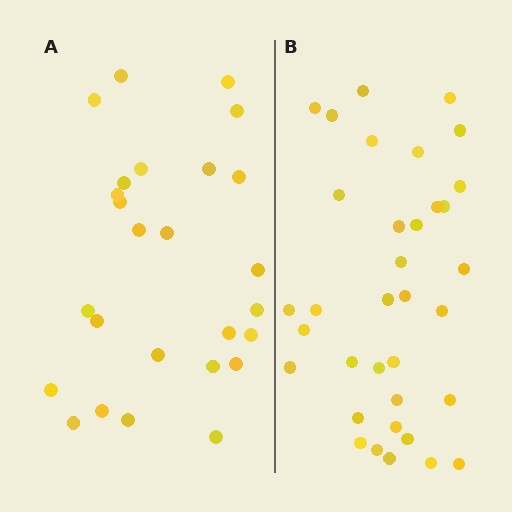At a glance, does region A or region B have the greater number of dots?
Region B (the right region) has more dots.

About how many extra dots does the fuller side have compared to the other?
Region B has roughly 8 or so more dots than region A.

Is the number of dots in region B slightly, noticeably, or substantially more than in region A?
Region B has noticeably more, but not dramatically so. The ratio is roughly 1.3 to 1.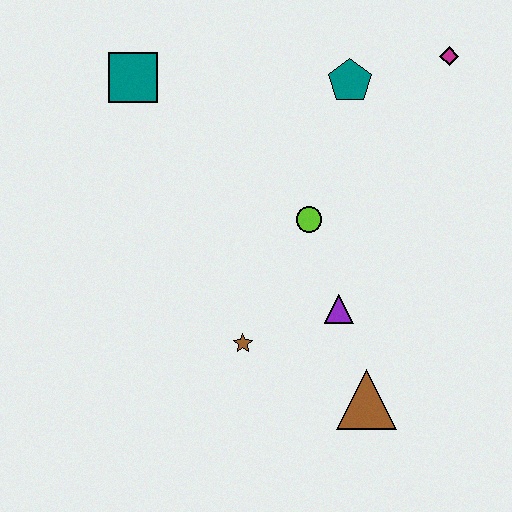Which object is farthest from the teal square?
The brown triangle is farthest from the teal square.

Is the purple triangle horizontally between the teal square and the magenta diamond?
Yes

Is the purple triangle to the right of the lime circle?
Yes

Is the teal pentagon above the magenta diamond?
No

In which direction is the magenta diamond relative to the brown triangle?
The magenta diamond is above the brown triangle.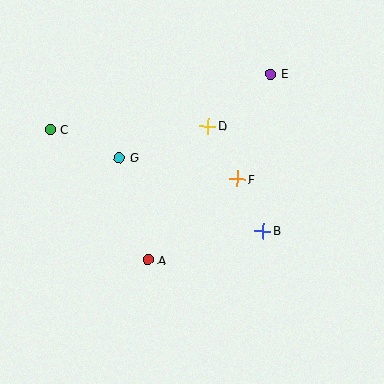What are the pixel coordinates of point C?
Point C is at (50, 130).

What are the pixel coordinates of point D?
Point D is at (208, 126).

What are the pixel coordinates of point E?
Point E is at (271, 74).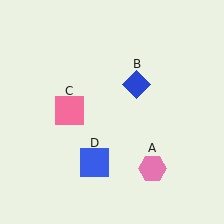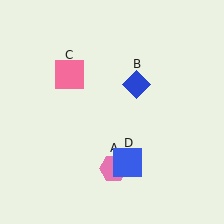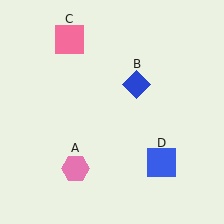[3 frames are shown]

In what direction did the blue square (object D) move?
The blue square (object D) moved right.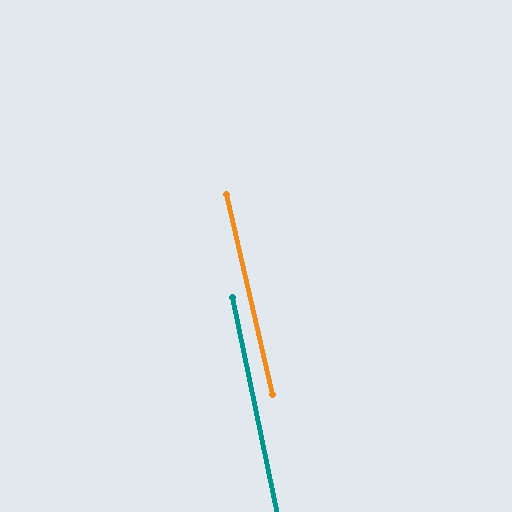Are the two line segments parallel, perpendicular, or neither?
Parallel — their directions differ by only 1.1°.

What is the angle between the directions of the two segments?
Approximately 1 degree.